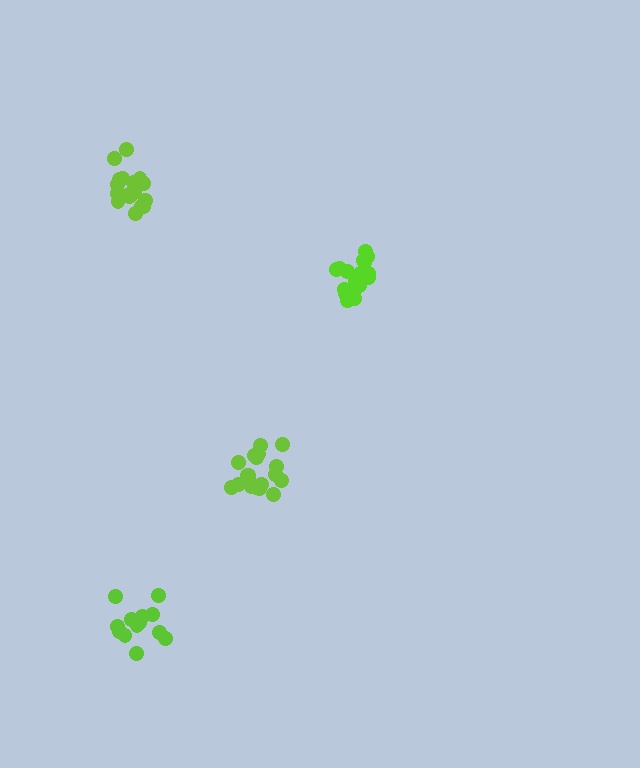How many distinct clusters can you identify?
There are 4 distinct clusters.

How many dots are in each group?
Group 1: 19 dots, Group 2: 17 dots, Group 3: 17 dots, Group 4: 14 dots (67 total).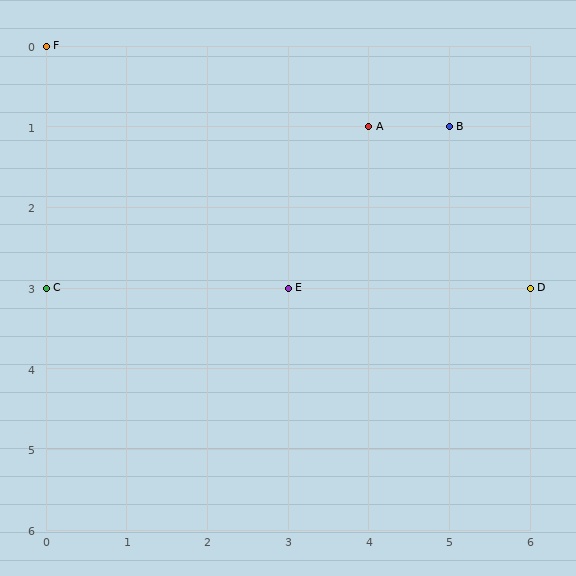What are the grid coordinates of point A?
Point A is at grid coordinates (4, 1).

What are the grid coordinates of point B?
Point B is at grid coordinates (5, 1).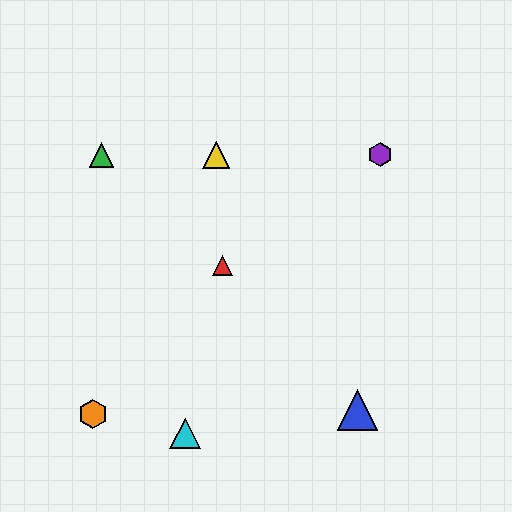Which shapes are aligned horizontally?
The green triangle, the yellow triangle, the purple hexagon are aligned horizontally.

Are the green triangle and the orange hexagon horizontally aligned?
No, the green triangle is at y≈155 and the orange hexagon is at y≈414.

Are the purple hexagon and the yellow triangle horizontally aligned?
Yes, both are at y≈155.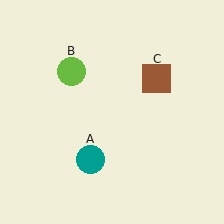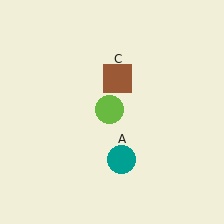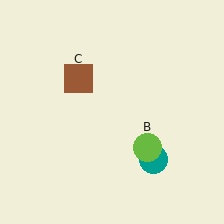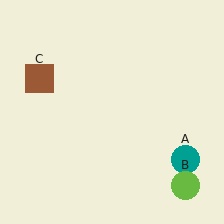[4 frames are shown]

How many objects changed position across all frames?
3 objects changed position: teal circle (object A), lime circle (object B), brown square (object C).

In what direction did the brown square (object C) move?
The brown square (object C) moved left.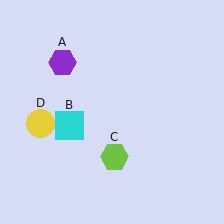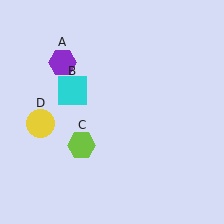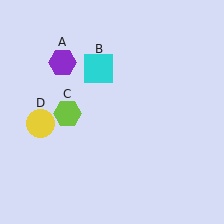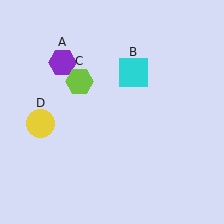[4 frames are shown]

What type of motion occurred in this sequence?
The cyan square (object B), lime hexagon (object C) rotated clockwise around the center of the scene.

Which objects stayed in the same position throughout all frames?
Purple hexagon (object A) and yellow circle (object D) remained stationary.